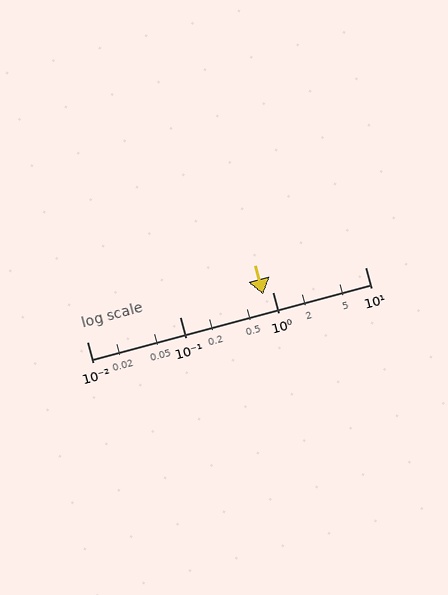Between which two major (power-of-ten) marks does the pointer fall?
The pointer is between 0.1 and 1.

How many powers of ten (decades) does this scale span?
The scale spans 3 decades, from 0.01 to 10.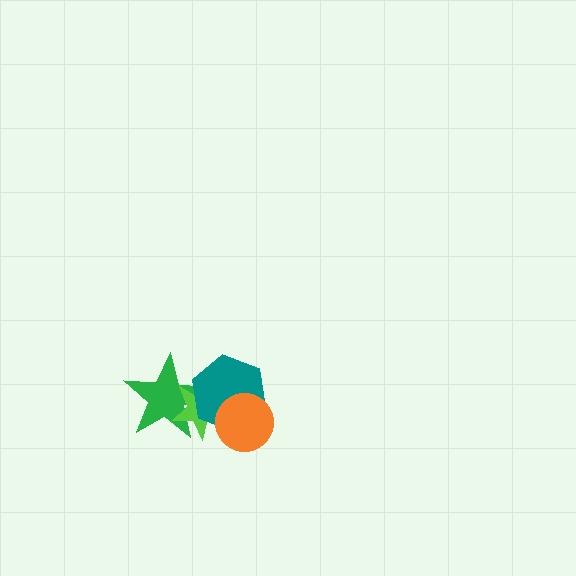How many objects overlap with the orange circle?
2 objects overlap with the orange circle.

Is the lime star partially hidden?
Yes, it is partially covered by another shape.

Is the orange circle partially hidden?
No, no other shape covers it.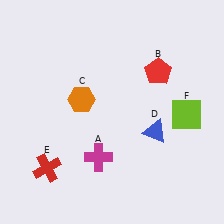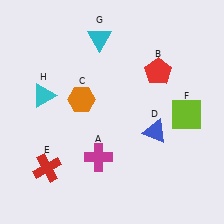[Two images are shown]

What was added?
A cyan triangle (G), a cyan triangle (H) were added in Image 2.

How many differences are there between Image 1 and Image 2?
There are 2 differences between the two images.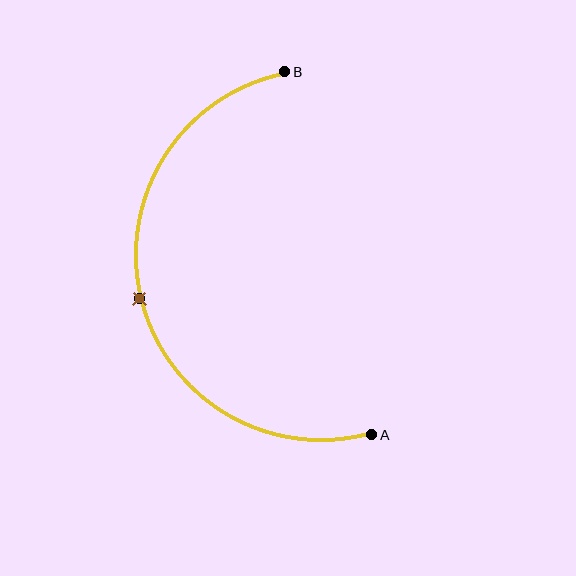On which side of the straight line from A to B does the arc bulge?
The arc bulges to the left of the straight line connecting A and B.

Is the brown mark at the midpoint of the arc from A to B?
Yes. The brown mark lies on the arc at equal arc-length from both A and B — it is the arc midpoint.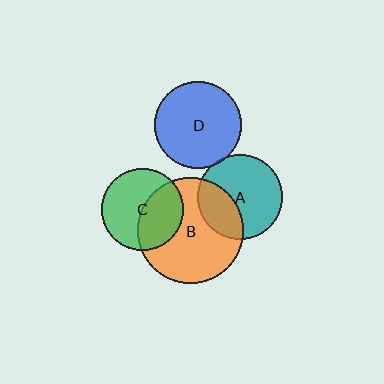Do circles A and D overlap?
Yes.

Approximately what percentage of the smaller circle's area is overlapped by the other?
Approximately 5%.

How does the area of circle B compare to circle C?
Approximately 1.7 times.